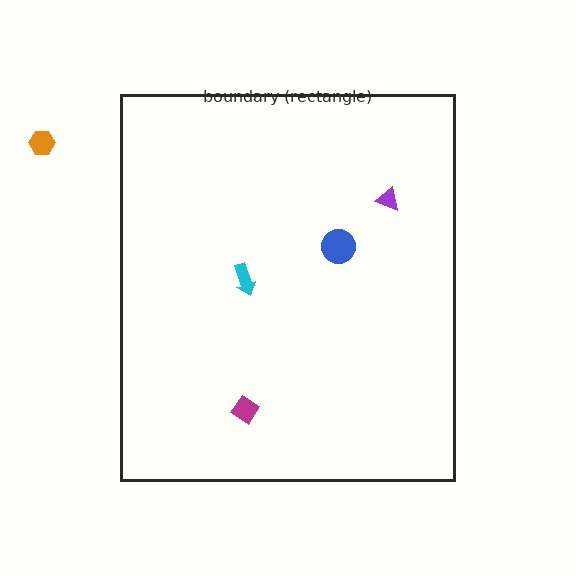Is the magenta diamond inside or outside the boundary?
Inside.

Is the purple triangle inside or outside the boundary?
Inside.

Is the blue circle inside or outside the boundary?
Inside.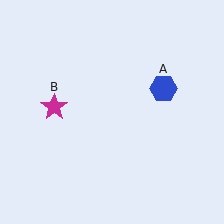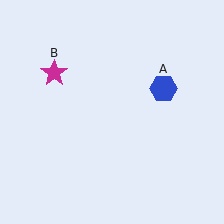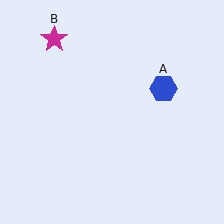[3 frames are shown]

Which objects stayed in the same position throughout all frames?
Blue hexagon (object A) remained stationary.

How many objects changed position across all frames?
1 object changed position: magenta star (object B).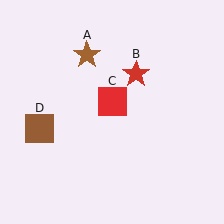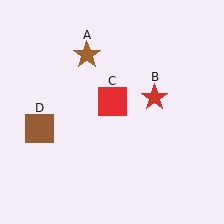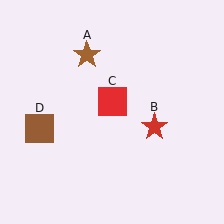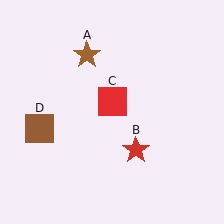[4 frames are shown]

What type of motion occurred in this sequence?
The red star (object B) rotated clockwise around the center of the scene.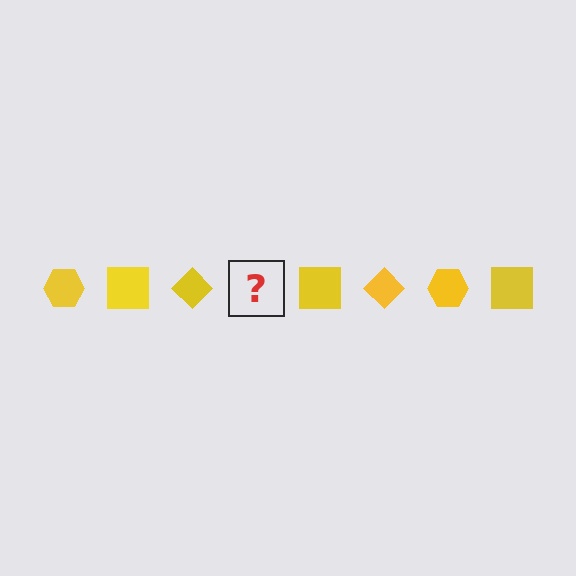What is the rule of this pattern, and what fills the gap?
The rule is that the pattern cycles through hexagon, square, diamond shapes in yellow. The gap should be filled with a yellow hexagon.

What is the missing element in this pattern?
The missing element is a yellow hexagon.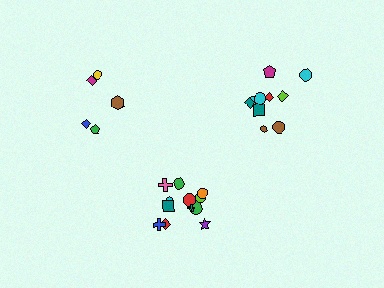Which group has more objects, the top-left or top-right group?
The top-right group.